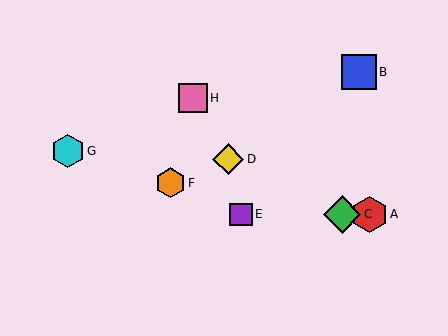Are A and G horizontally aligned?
No, A is at y≈214 and G is at y≈151.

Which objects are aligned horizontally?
Objects A, C, E are aligned horizontally.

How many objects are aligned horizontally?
3 objects (A, C, E) are aligned horizontally.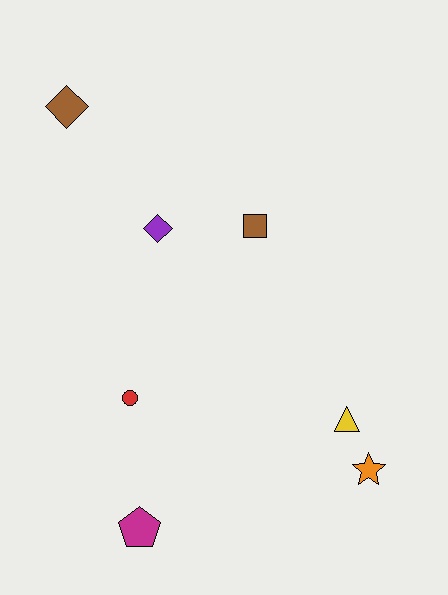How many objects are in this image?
There are 7 objects.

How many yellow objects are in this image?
There is 1 yellow object.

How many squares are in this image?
There is 1 square.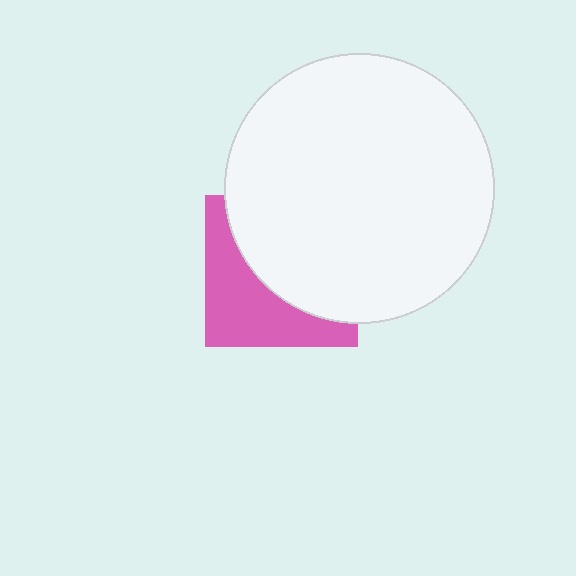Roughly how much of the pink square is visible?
A small part of it is visible (roughly 43%).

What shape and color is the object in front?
The object in front is a white circle.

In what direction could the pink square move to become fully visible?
The pink square could move toward the lower-left. That would shift it out from behind the white circle entirely.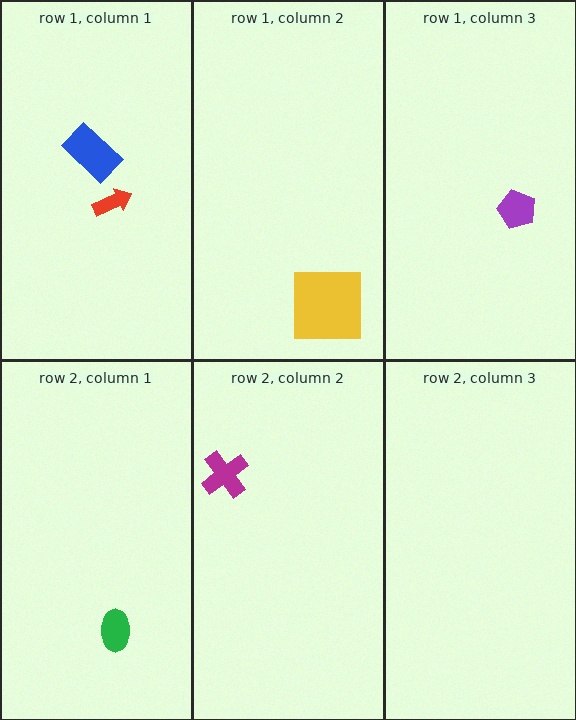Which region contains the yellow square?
The row 1, column 2 region.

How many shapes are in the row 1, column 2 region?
1.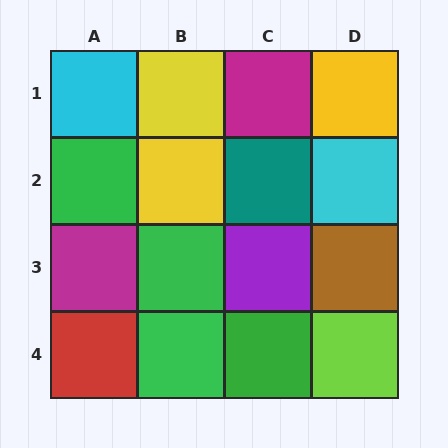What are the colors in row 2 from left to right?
Green, yellow, teal, cyan.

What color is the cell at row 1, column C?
Magenta.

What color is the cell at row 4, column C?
Green.